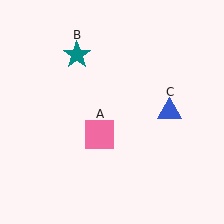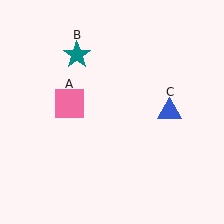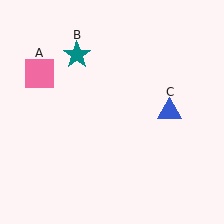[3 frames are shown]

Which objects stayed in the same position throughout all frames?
Teal star (object B) and blue triangle (object C) remained stationary.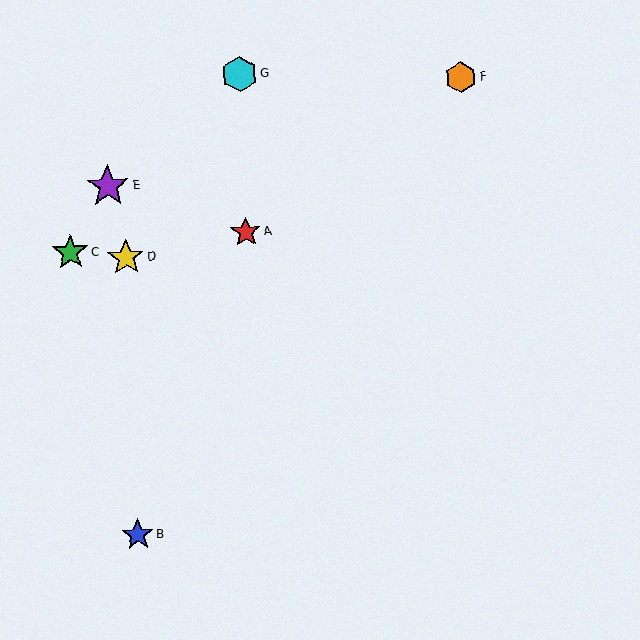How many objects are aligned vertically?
2 objects (A, G) are aligned vertically.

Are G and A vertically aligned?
Yes, both are at x≈239.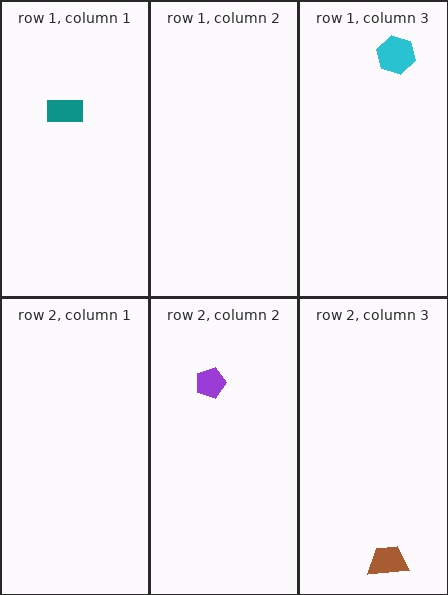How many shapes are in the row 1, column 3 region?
1.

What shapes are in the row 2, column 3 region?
The brown trapezoid.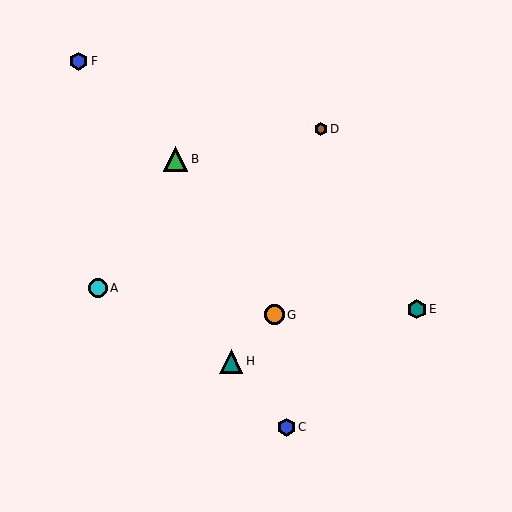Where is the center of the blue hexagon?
The center of the blue hexagon is at (79, 61).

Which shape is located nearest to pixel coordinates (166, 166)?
The green triangle (labeled B) at (175, 159) is nearest to that location.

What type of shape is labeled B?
Shape B is a green triangle.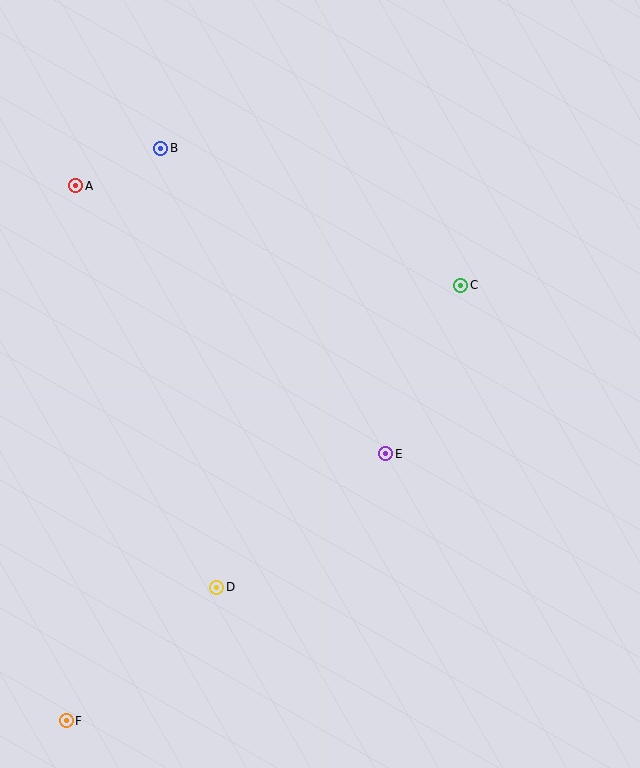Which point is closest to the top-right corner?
Point C is closest to the top-right corner.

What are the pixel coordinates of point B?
Point B is at (161, 148).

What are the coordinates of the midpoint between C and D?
The midpoint between C and D is at (339, 436).